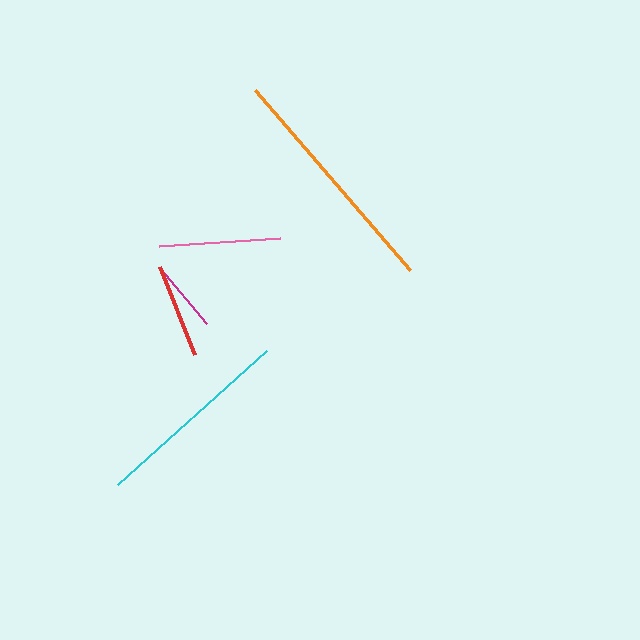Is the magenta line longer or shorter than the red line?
The red line is longer than the magenta line.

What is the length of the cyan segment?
The cyan segment is approximately 201 pixels long.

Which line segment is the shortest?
The magenta line is the shortest at approximately 73 pixels.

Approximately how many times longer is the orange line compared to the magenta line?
The orange line is approximately 3.3 times the length of the magenta line.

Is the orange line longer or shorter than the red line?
The orange line is longer than the red line.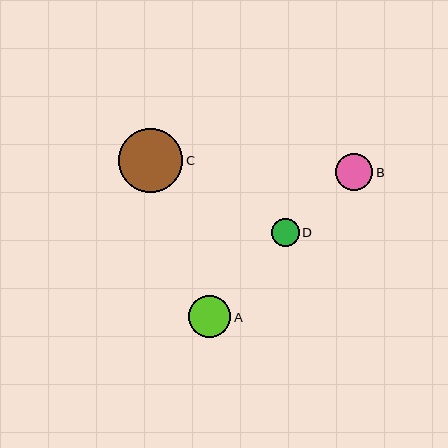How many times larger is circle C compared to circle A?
Circle C is approximately 1.5 times the size of circle A.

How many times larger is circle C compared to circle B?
Circle C is approximately 1.8 times the size of circle B.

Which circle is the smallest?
Circle D is the smallest with a size of approximately 28 pixels.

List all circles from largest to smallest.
From largest to smallest: C, A, B, D.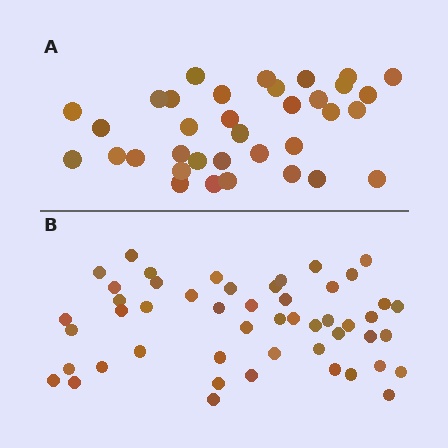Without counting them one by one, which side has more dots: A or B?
Region B (the bottom region) has more dots.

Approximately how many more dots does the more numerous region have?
Region B has approximately 15 more dots than region A.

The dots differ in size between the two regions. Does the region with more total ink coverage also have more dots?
No. Region A has more total ink coverage because its dots are larger, but region B actually contains more individual dots. Total area can be misleading — the number of items is what matters here.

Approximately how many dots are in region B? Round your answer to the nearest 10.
About 50 dots.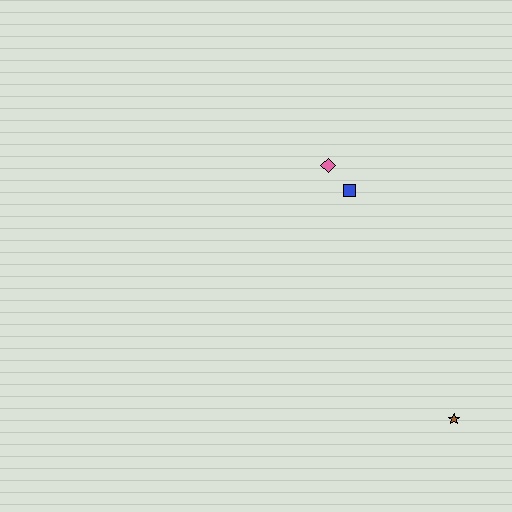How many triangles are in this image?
There are no triangles.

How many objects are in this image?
There are 3 objects.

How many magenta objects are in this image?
There are no magenta objects.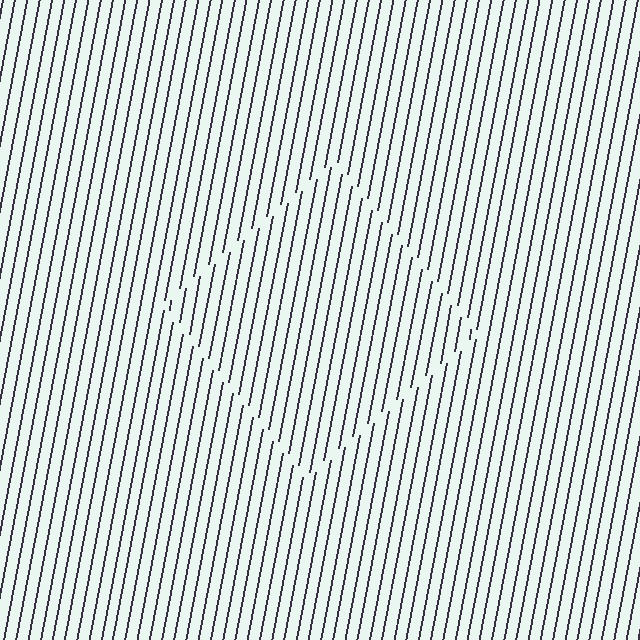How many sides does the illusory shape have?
4 sides — the line-ends trace a square.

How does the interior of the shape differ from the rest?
The interior of the shape contains the same grating, shifted by half a period — the contour is defined by the phase discontinuity where line-ends from the inner and outer gratings abut.